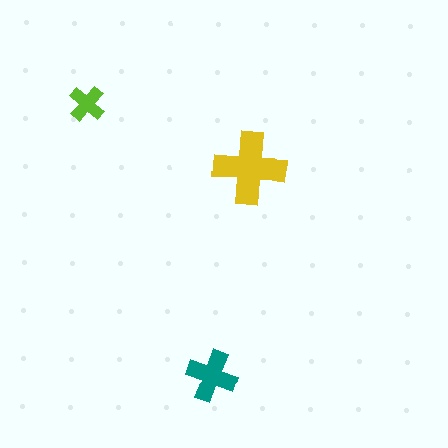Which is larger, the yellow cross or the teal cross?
The yellow one.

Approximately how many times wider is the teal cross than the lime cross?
About 1.5 times wider.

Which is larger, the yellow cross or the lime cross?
The yellow one.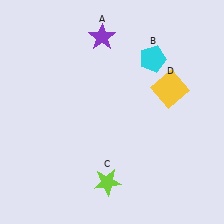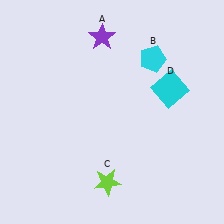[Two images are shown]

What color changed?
The square (D) changed from yellow in Image 1 to cyan in Image 2.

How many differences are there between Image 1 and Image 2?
There is 1 difference between the two images.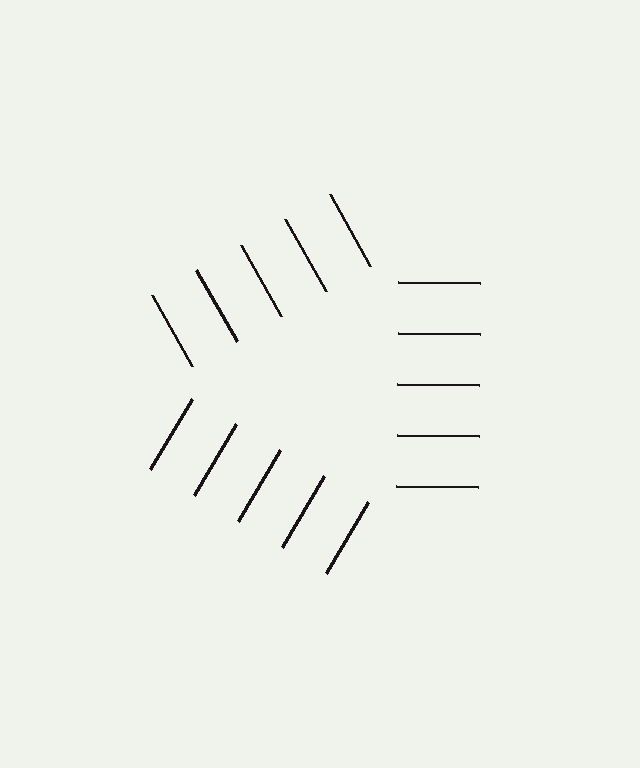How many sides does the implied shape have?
3 sides — the line-ends trace a triangle.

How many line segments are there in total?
15 — 5 along each of the 3 edges.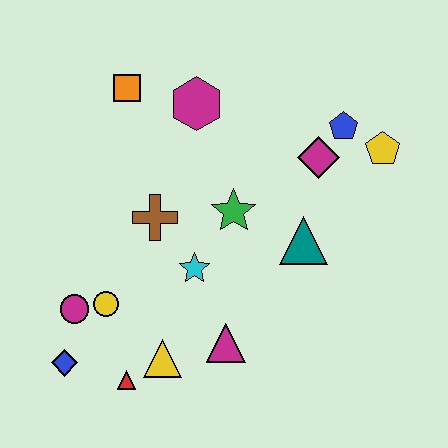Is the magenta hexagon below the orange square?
Yes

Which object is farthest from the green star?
The blue diamond is farthest from the green star.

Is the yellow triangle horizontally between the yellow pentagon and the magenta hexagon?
No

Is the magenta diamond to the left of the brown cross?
No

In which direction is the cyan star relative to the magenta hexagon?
The cyan star is below the magenta hexagon.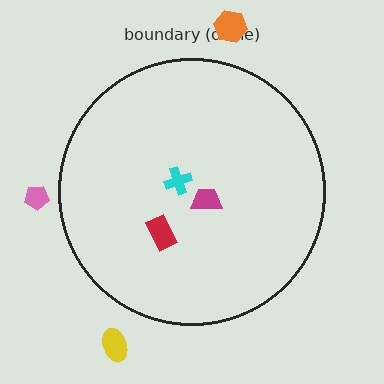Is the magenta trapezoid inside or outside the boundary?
Inside.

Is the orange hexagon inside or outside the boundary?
Outside.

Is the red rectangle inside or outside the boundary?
Inside.